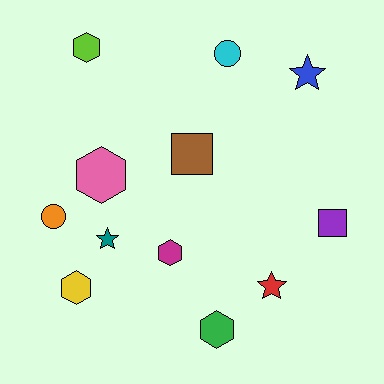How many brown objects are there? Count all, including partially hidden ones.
There is 1 brown object.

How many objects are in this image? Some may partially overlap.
There are 12 objects.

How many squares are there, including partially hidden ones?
There are 2 squares.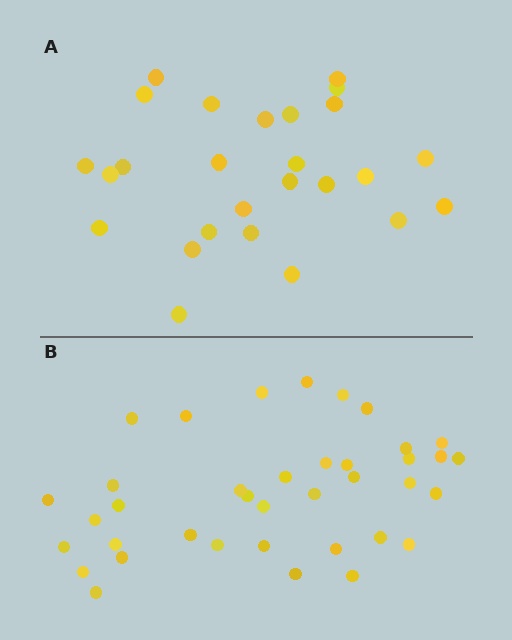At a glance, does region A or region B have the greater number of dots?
Region B (the bottom region) has more dots.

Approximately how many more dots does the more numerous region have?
Region B has roughly 12 or so more dots than region A.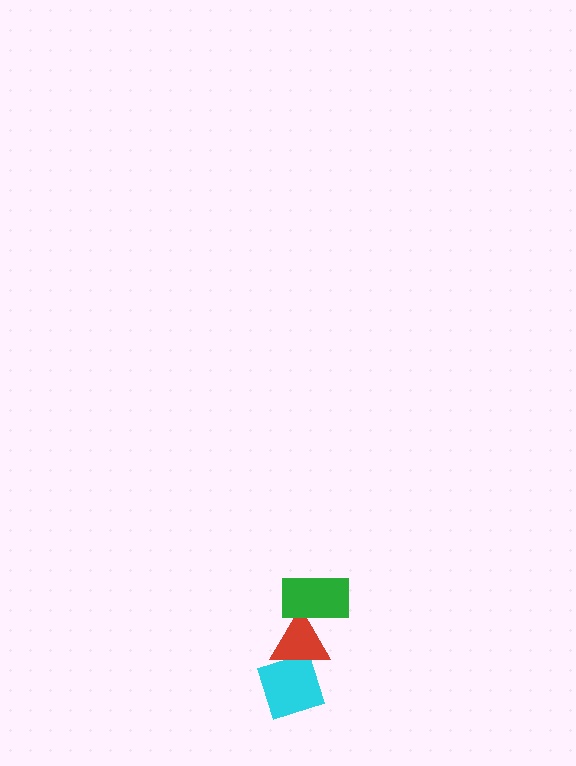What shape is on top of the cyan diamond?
The red triangle is on top of the cyan diamond.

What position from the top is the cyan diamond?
The cyan diamond is 3rd from the top.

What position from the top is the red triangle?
The red triangle is 2nd from the top.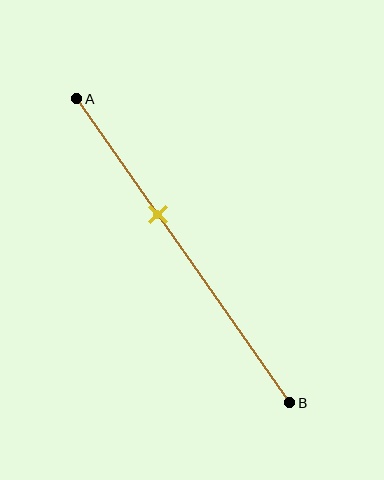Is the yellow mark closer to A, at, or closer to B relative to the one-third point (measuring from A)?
The yellow mark is closer to point B than the one-third point of segment AB.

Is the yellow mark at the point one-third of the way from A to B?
No, the mark is at about 40% from A, not at the 33% one-third point.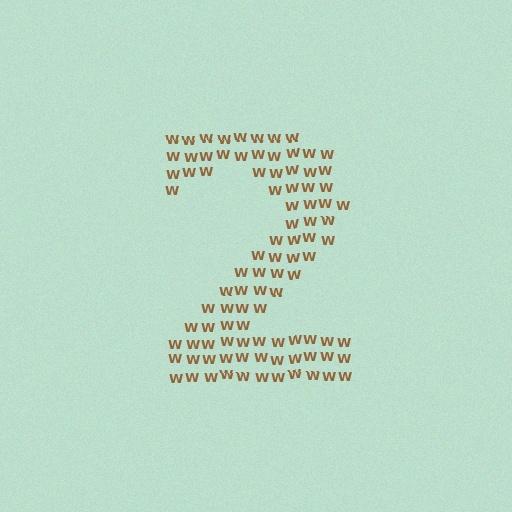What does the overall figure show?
The overall figure shows the digit 2.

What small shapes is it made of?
It is made of small letter W's.